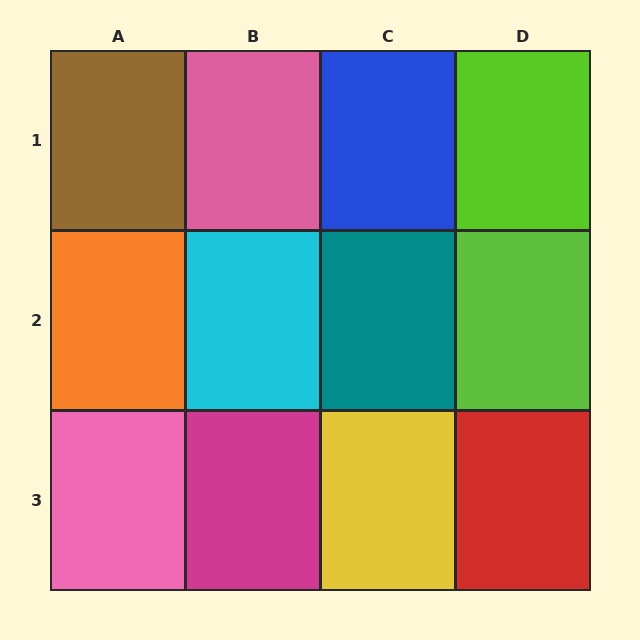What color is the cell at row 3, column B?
Magenta.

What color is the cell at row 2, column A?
Orange.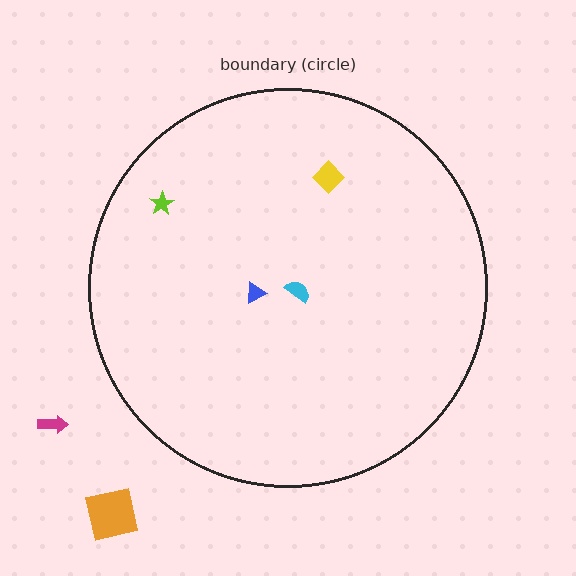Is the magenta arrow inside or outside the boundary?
Outside.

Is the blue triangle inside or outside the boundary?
Inside.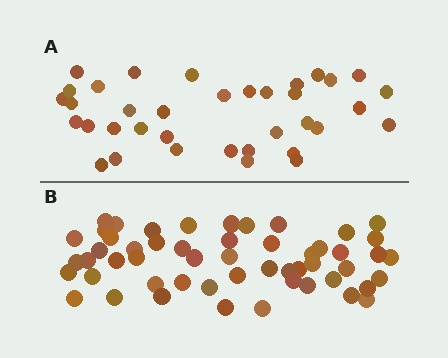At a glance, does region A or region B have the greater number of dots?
Region B (the bottom region) has more dots.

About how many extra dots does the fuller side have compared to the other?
Region B has approximately 15 more dots than region A.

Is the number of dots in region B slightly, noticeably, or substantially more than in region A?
Region B has substantially more. The ratio is roughly 1.5 to 1.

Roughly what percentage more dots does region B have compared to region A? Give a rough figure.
About 45% more.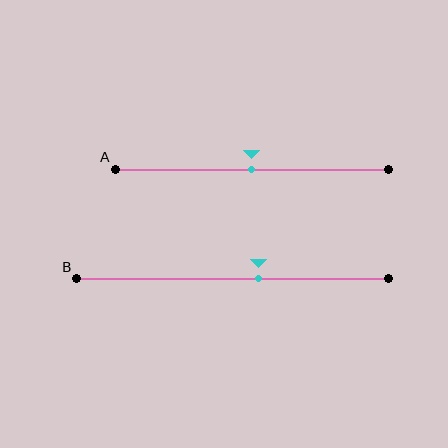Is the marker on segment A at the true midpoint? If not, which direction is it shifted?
Yes, the marker on segment A is at the true midpoint.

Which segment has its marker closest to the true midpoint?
Segment A has its marker closest to the true midpoint.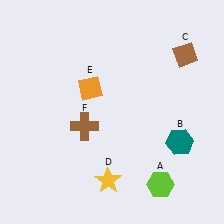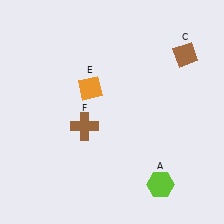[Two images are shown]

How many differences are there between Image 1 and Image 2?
There are 2 differences between the two images.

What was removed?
The teal hexagon (B), the yellow star (D) were removed in Image 2.